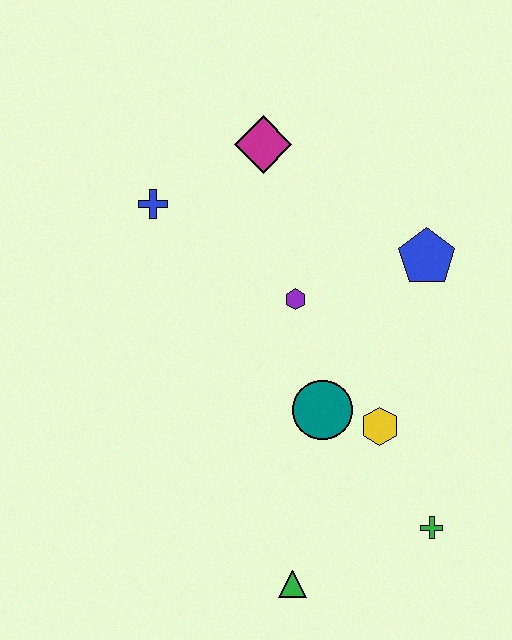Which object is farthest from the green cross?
The blue cross is farthest from the green cross.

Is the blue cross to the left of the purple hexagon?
Yes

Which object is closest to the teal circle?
The yellow hexagon is closest to the teal circle.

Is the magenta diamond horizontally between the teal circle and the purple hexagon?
No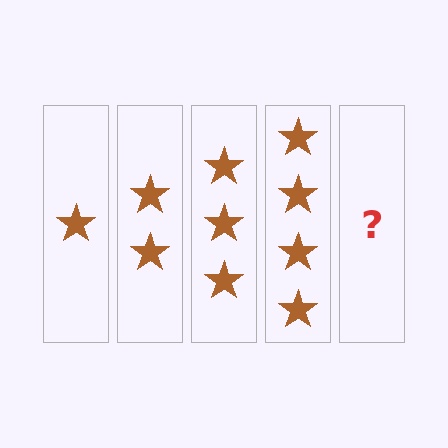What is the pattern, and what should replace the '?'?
The pattern is that each step adds one more star. The '?' should be 5 stars.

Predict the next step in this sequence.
The next step is 5 stars.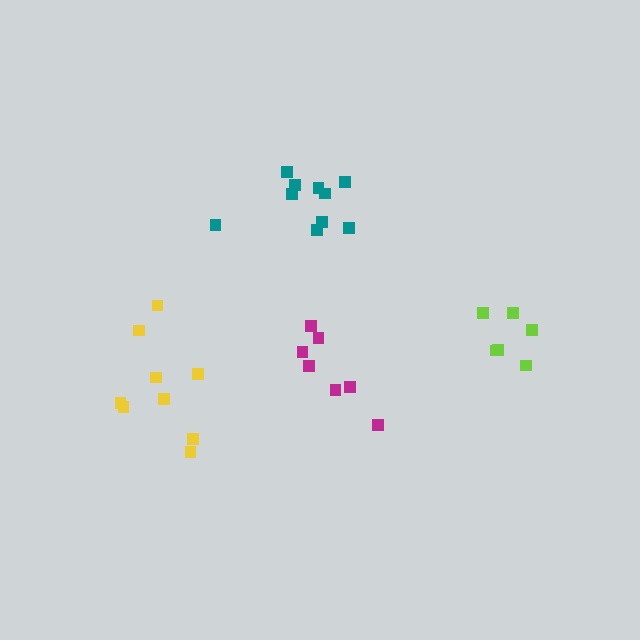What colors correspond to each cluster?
The clusters are colored: teal, magenta, lime, yellow.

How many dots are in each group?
Group 1: 10 dots, Group 2: 7 dots, Group 3: 6 dots, Group 4: 9 dots (32 total).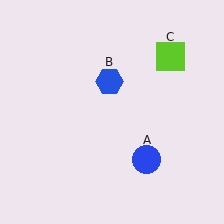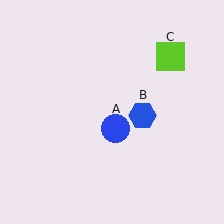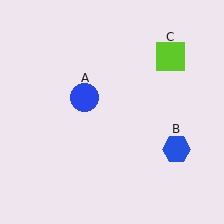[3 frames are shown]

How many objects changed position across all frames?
2 objects changed position: blue circle (object A), blue hexagon (object B).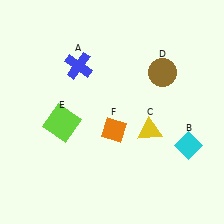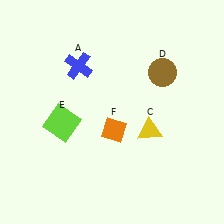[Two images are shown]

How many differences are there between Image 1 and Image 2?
There is 1 difference between the two images.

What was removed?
The cyan diamond (B) was removed in Image 2.